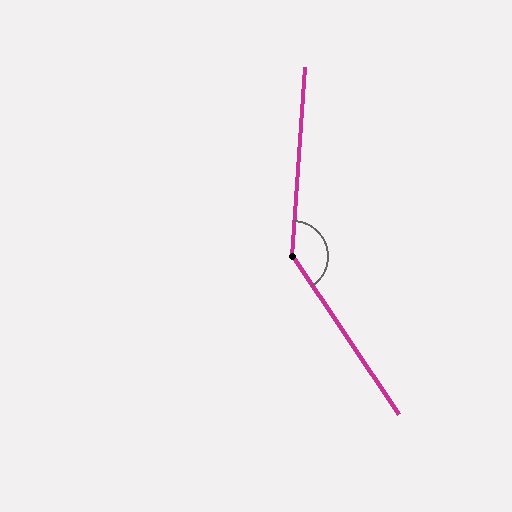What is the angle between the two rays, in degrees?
Approximately 142 degrees.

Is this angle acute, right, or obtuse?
It is obtuse.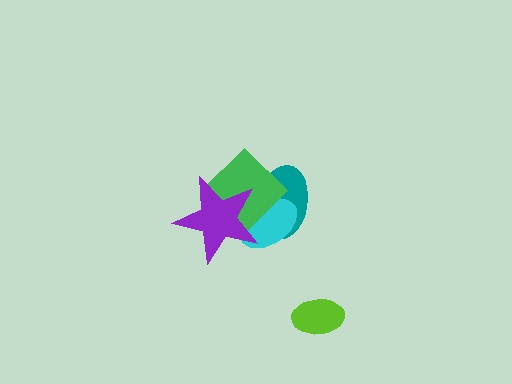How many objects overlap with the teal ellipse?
3 objects overlap with the teal ellipse.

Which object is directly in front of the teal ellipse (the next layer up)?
The cyan ellipse is directly in front of the teal ellipse.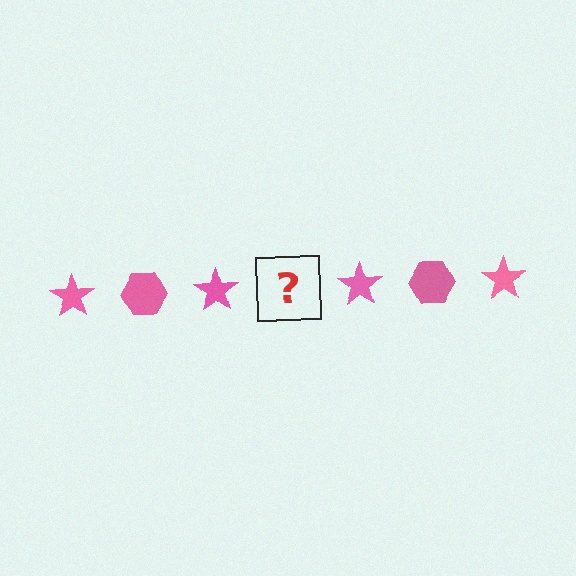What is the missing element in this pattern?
The missing element is a pink hexagon.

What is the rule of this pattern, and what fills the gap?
The rule is that the pattern cycles through star, hexagon shapes in pink. The gap should be filled with a pink hexagon.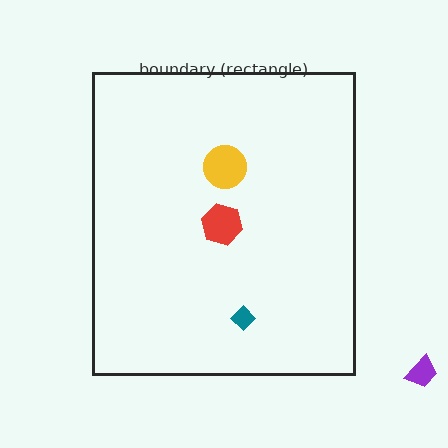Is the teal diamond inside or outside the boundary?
Inside.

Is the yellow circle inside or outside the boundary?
Inside.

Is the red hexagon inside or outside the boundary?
Inside.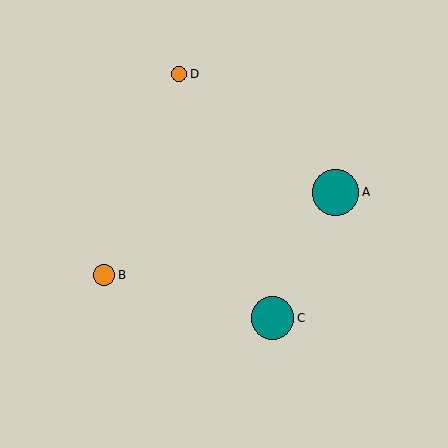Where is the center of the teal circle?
The center of the teal circle is at (272, 318).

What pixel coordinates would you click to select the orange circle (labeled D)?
Click at (179, 74) to select the orange circle D.